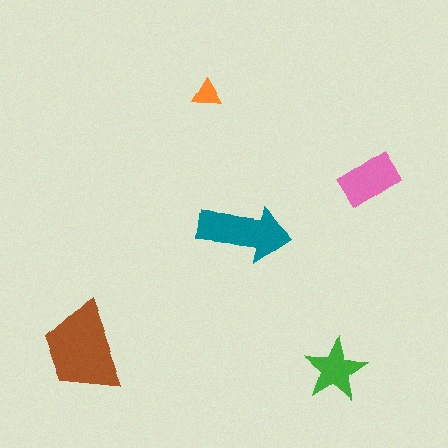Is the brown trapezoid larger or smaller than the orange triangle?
Larger.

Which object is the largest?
The brown trapezoid.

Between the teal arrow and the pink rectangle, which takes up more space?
The teal arrow.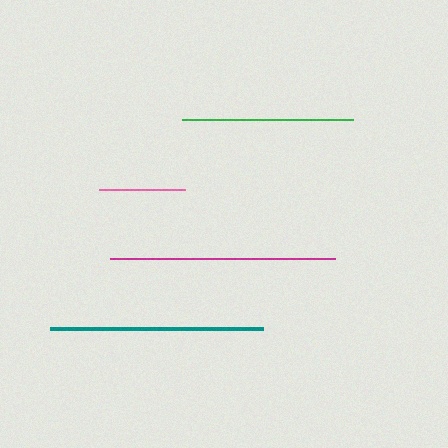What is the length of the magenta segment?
The magenta segment is approximately 225 pixels long.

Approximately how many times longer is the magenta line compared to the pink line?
The magenta line is approximately 2.6 times the length of the pink line.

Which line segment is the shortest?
The pink line is the shortest at approximately 86 pixels.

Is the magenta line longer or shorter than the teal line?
The magenta line is longer than the teal line.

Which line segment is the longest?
The magenta line is the longest at approximately 225 pixels.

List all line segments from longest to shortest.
From longest to shortest: magenta, teal, green, pink.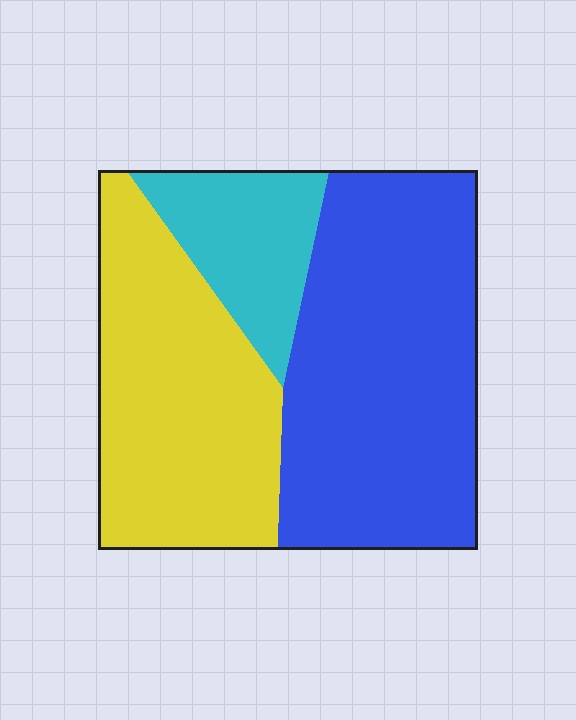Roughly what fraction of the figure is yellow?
Yellow takes up about three eighths (3/8) of the figure.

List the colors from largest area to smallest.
From largest to smallest: blue, yellow, cyan.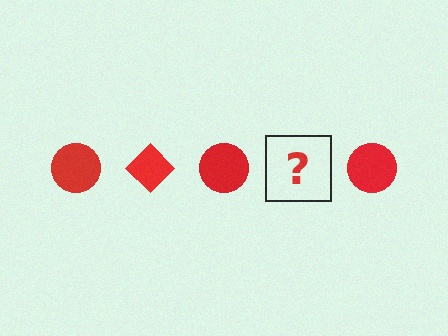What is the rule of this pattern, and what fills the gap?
The rule is that the pattern cycles through circle, diamond shapes in red. The gap should be filled with a red diamond.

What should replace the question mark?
The question mark should be replaced with a red diamond.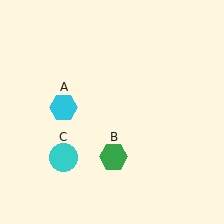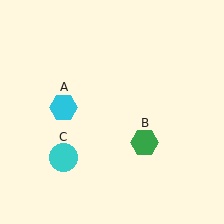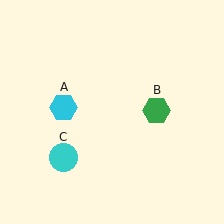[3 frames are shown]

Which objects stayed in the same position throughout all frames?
Cyan hexagon (object A) and cyan circle (object C) remained stationary.